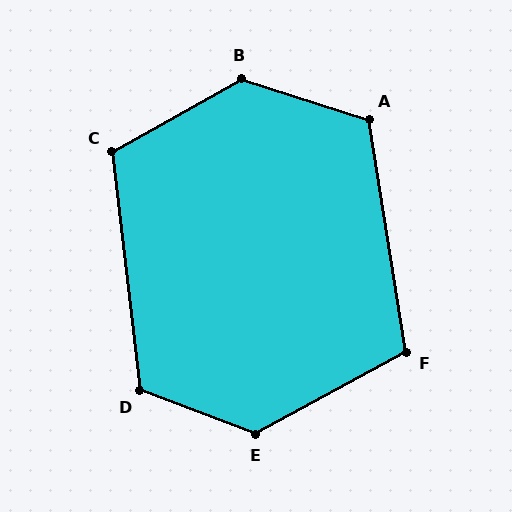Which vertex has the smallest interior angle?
F, at approximately 110 degrees.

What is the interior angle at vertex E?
Approximately 131 degrees (obtuse).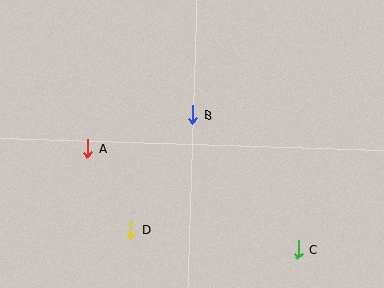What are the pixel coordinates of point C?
Point C is at (298, 250).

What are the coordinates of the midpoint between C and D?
The midpoint between C and D is at (214, 239).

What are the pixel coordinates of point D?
Point D is at (131, 229).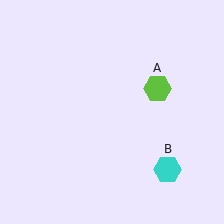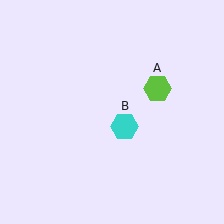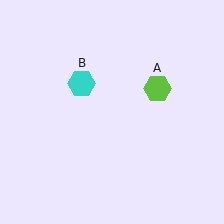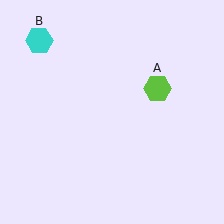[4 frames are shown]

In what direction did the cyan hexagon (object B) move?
The cyan hexagon (object B) moved up and to the left.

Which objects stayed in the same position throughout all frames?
Lime hexagon (object A) remained stationary.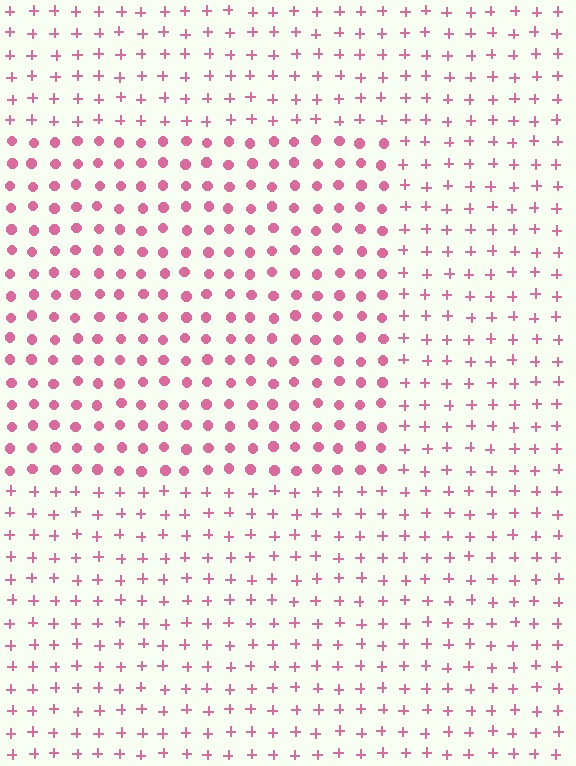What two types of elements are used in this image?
The image uses circles inside the rectangle region and plus signs outside it.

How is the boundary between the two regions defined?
The boundary is defined by a change in element shape: circles inside vs. plus signs outside. All elements share the same color and spacing.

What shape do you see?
I see a rectangle.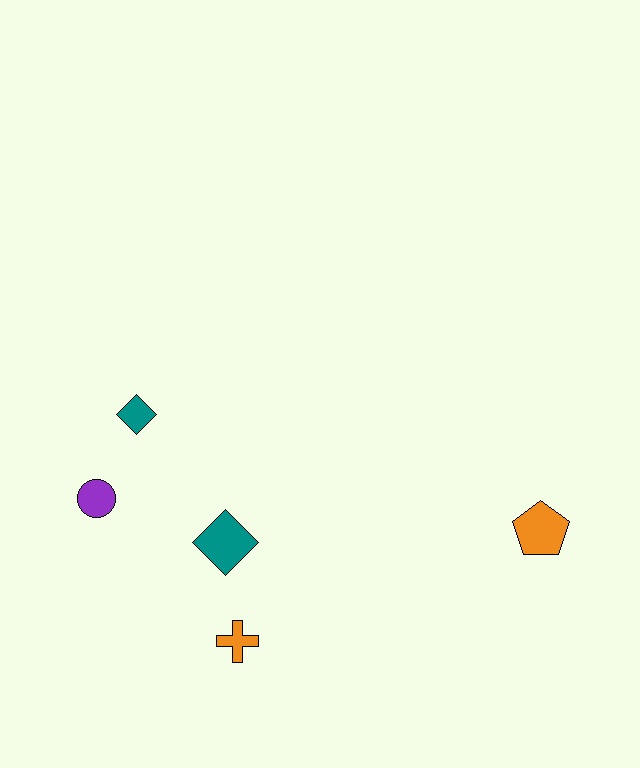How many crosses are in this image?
There is 1 cross.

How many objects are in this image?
There are 5 objects.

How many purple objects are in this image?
There is 1 purple object.